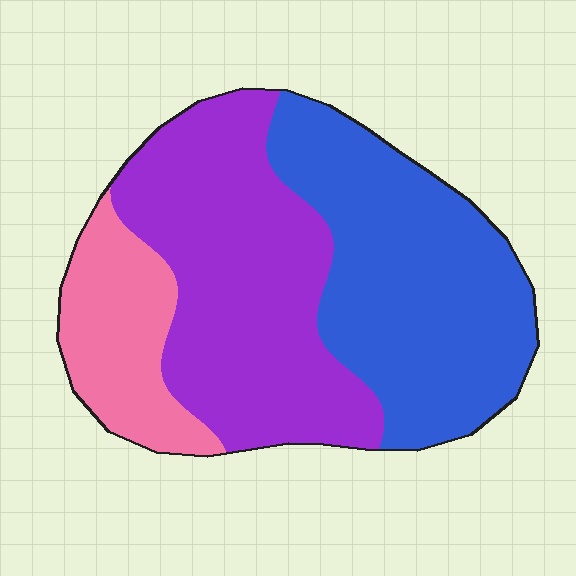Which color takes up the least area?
Pink, at roughly 15%.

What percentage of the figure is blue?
Blue covers 41% of the figure.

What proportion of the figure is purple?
Purple takes up about two fifths (2/5) of the figure.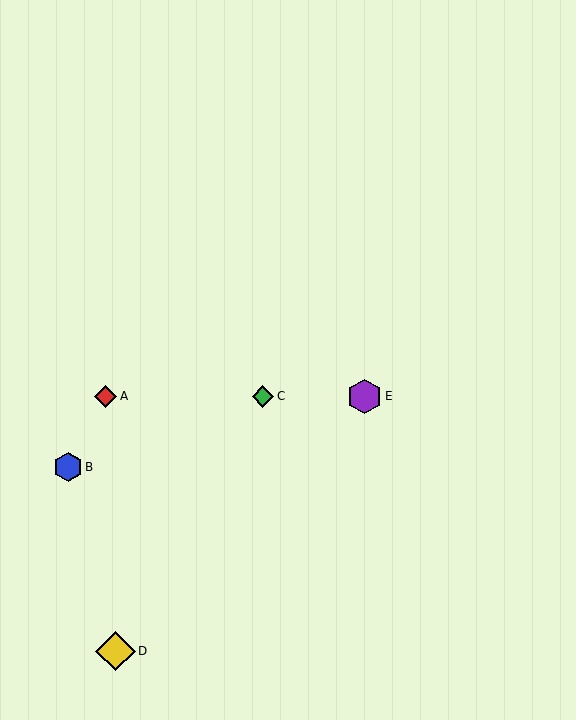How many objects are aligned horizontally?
3 objects (A, C, E) are aligned horizontally.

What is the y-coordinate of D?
Object D is at y≈651.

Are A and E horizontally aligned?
Yes, both are at y≈396.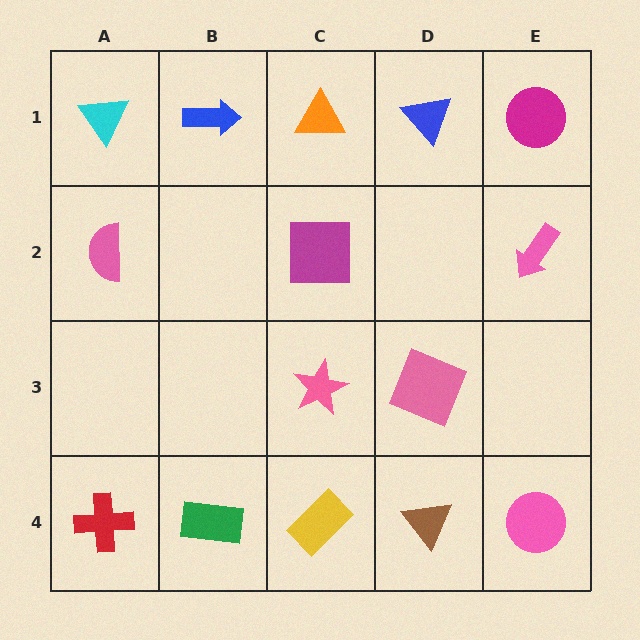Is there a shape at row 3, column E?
No, that cell is empty.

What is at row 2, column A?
A pink semicircle.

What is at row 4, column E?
A pink circle.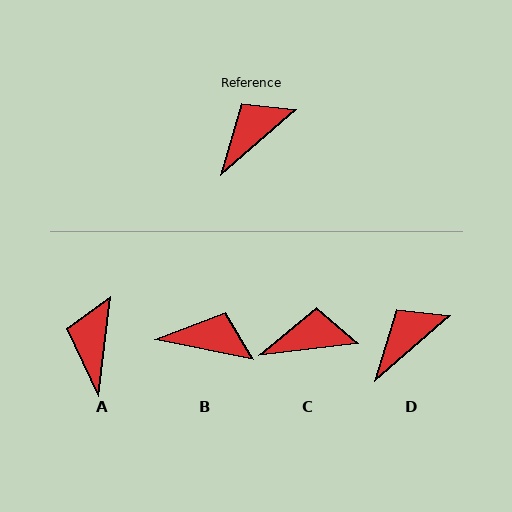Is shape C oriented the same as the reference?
No, it is off by about 34 degrees.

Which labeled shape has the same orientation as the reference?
D.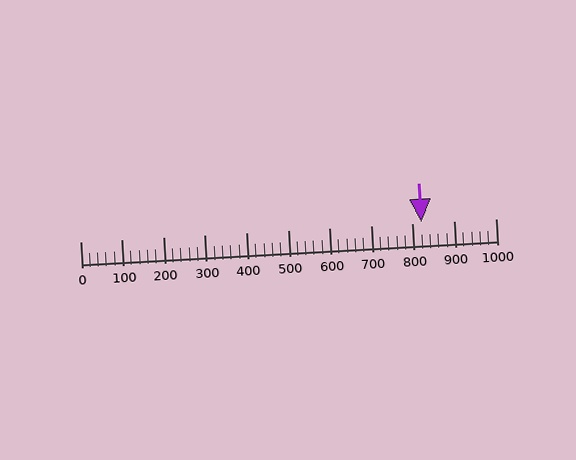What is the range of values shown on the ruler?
The ruler shows values from 0 to 1000.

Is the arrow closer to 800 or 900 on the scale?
The arrow is closer to 800.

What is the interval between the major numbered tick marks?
The major tick marks are spaced 100 units apart.